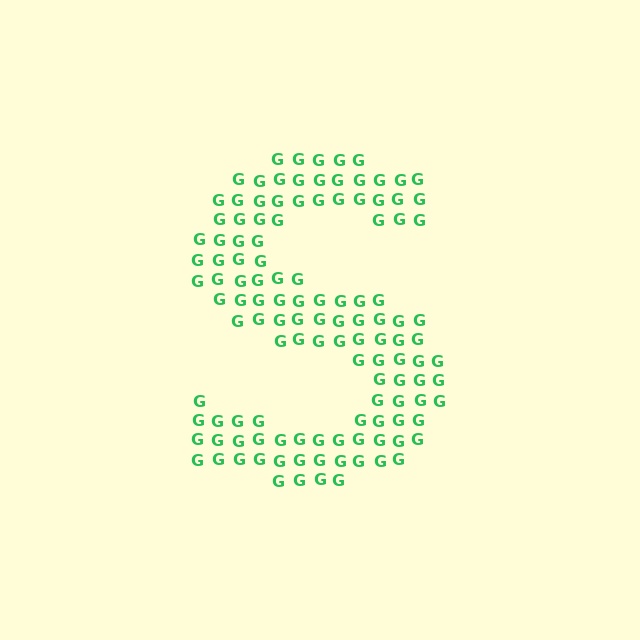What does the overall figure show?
The overall figure shows the letter S.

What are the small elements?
The small elements are letter G's.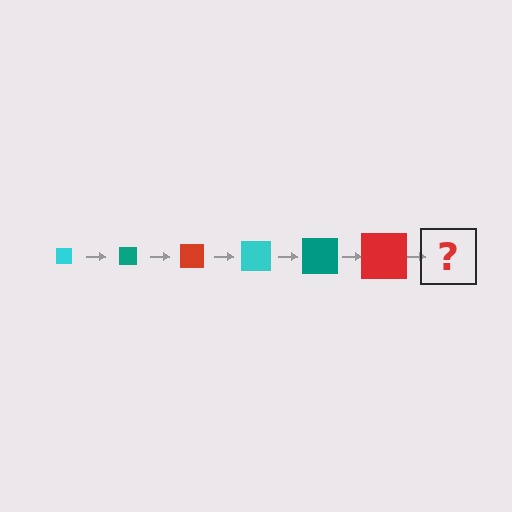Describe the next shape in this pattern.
It should be a cyan square, larger than the previous one.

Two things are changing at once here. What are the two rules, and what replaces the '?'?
The two rules are that the square grows larger each step and the color cycles through cyan, teal, and red. The '?' should be a cyan square, larger than the previous one.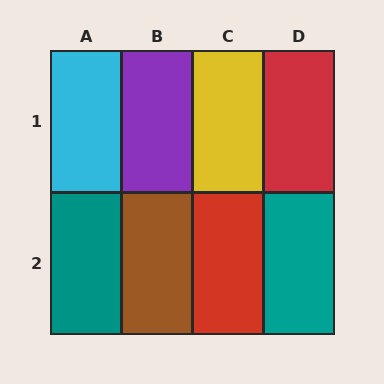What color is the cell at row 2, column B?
Brown.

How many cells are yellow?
1 cell is yellow.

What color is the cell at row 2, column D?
Teal.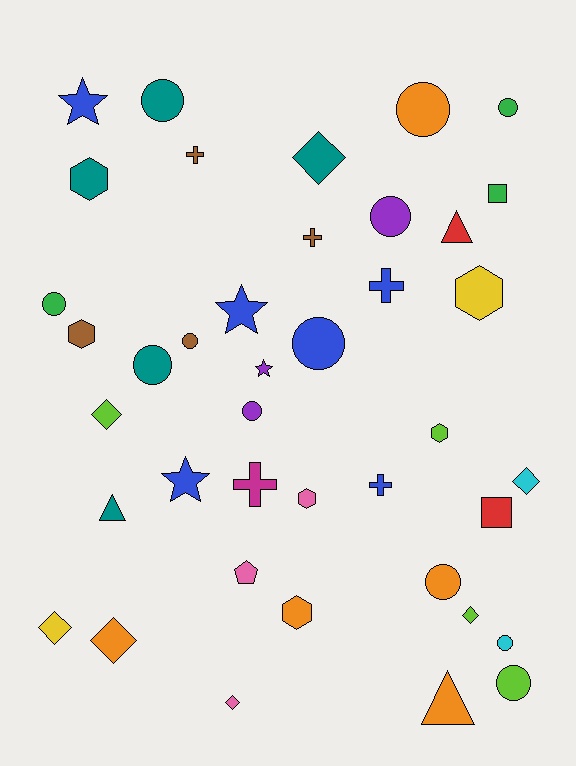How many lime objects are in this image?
There are 4 lime objects.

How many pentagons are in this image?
There is 1 pentagon.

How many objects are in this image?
There are 40 objects.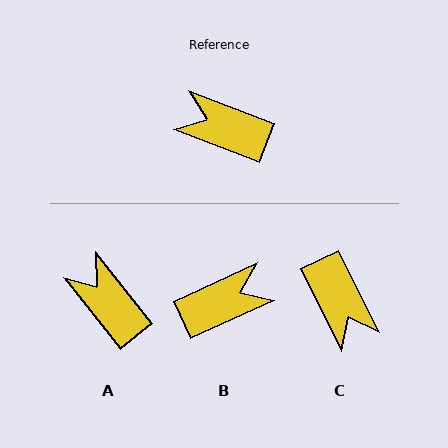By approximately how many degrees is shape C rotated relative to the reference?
Approximately 138 degrees counter-clockwise.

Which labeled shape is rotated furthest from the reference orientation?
C, about 138 degrees away.